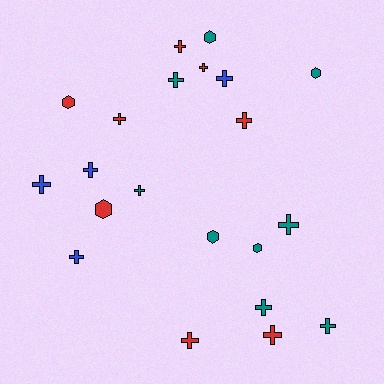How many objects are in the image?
There are 21 objects.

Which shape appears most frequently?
Cross, with 15 objects.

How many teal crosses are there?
There are 5 teal crosses.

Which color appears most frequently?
Teal, with 9 objects.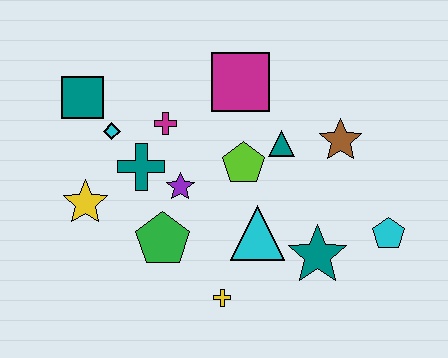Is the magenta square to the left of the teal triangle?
Yes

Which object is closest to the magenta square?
The teal triangle is closest to the magenta square.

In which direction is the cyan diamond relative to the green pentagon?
The cyan diamond is above the green pentagon.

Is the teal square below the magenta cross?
No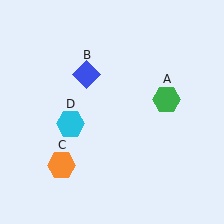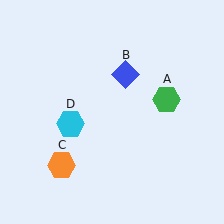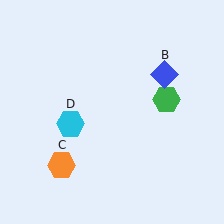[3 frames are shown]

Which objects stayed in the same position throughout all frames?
Green hexagon (object A) and orange hexagon (object C) and cyan hexagon (object D) remained stationary.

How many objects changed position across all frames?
1 object changed position: blue diamond (object B).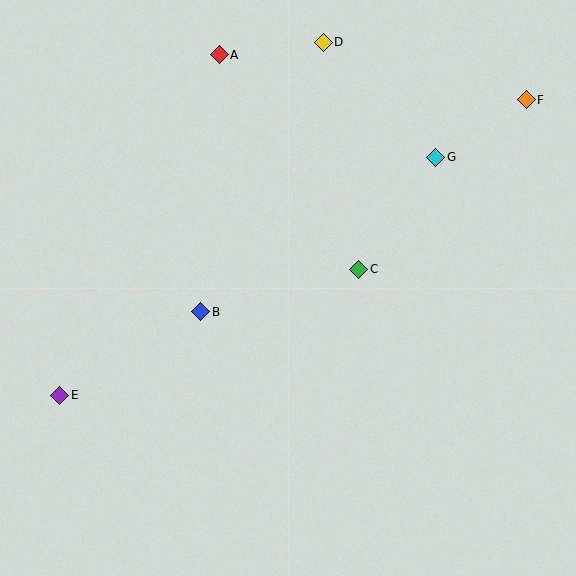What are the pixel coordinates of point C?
Point C is at (359, 269).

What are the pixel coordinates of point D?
Point D is at (323, 42).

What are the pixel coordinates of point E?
Point E is at (60, 395).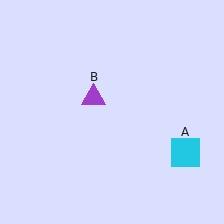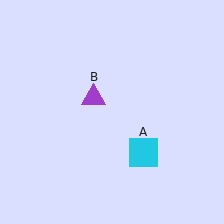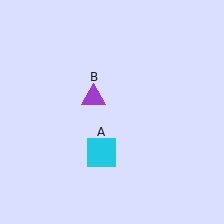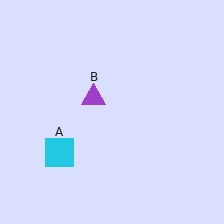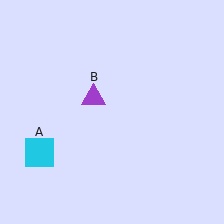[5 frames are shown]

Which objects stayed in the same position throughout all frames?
Purple triangle (object B) remained stationary.